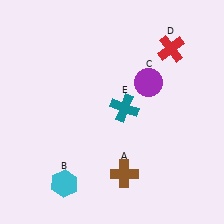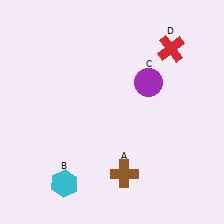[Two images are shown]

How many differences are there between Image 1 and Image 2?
There is 1 difference between the two images.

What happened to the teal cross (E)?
The teal cross (E) was removed in Image 2. It was in the top-right area of Image 1.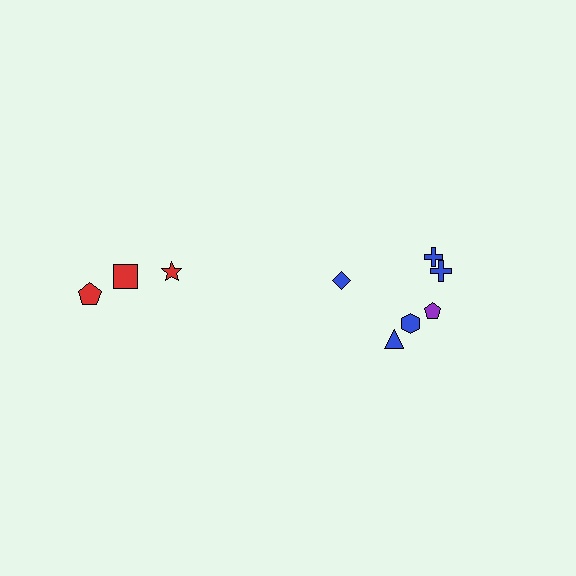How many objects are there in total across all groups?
There are 9 objects.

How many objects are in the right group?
There are 6 objects.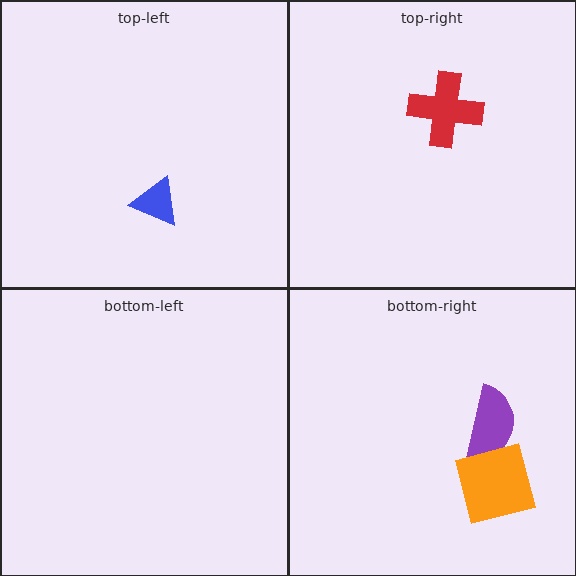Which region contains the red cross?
The top-right region.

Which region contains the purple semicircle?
The bottom-right region.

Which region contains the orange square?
The bottom-right region.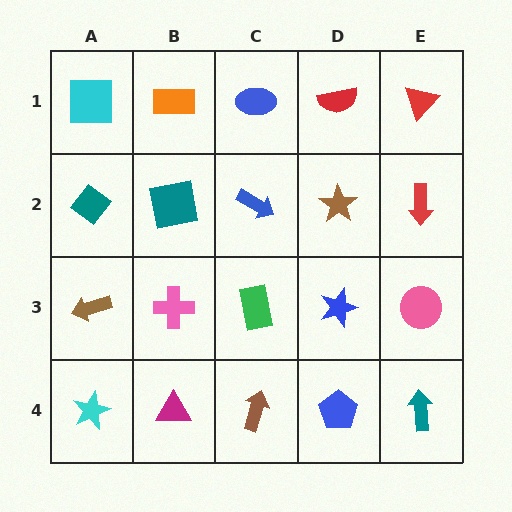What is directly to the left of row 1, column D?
A blue ellipse.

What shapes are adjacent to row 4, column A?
A brown arrow (row 3, column A), a magenta triangle (row 4, column B).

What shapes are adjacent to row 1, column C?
A blue arrow (row 2, column C), an orange rectangle (row 1, column B), a red semicircle (row 1, column D).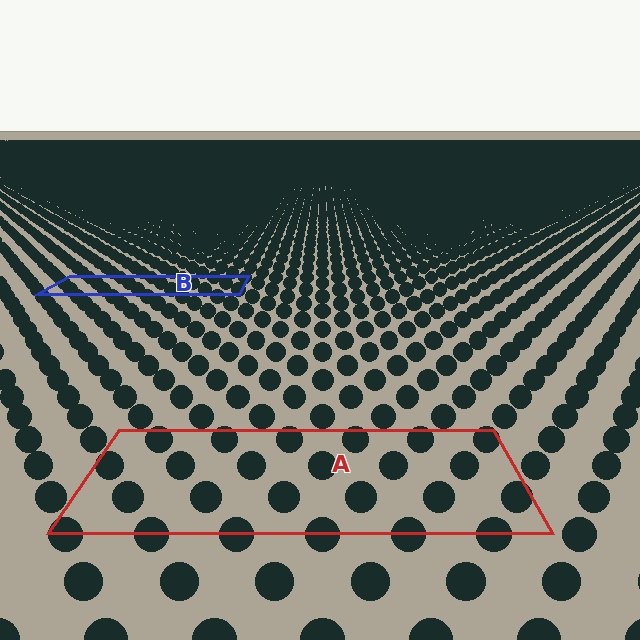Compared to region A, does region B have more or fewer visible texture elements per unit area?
Region B has more texture elements per unit area — they are packed more densely because it is farther away.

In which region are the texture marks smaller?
The texture marks are smaller in region B, because it is farther away.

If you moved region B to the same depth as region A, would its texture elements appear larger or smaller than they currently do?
They would appear larger. At a closer depth, the same texture elements are projected at a bigger on-screen size.